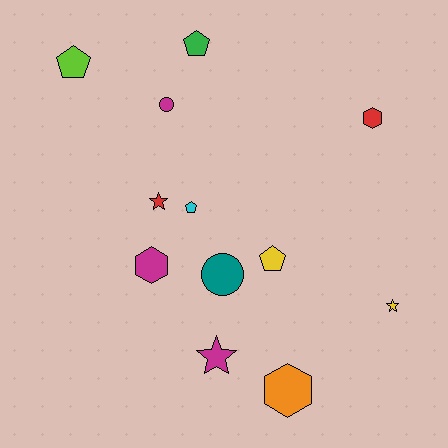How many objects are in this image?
There are 12 objects.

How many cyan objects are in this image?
There is 1 cyan object.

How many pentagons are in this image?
There are 4 pentagons.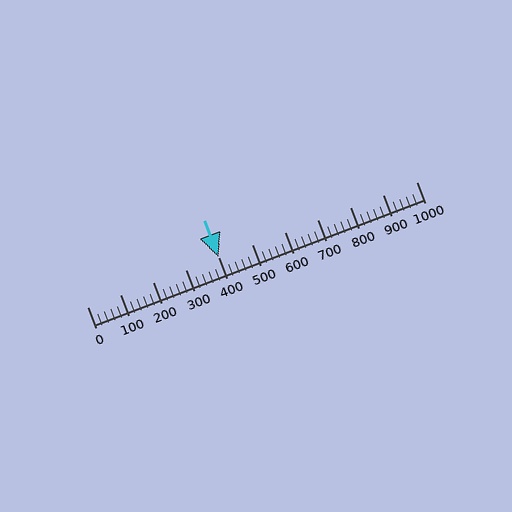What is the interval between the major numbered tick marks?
The major tick marks are spaced 100 units apart.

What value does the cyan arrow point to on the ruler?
The cyan arrow points to approximately 400.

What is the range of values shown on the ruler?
The ruler shows values from 0 to 1000.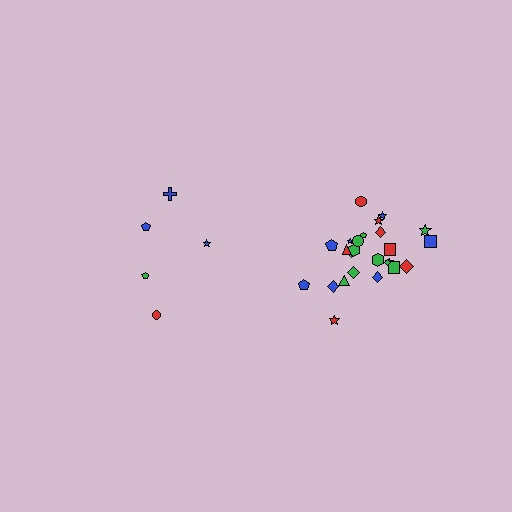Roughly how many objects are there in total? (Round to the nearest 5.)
Roughly 30 objects in total.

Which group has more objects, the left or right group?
The right group.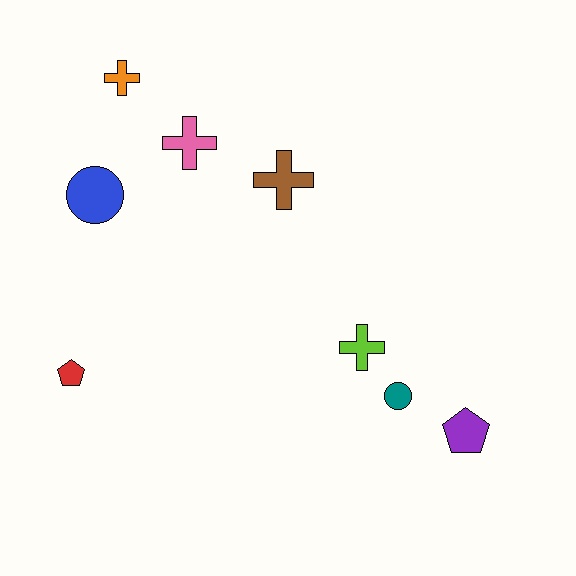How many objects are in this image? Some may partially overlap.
There are 8 objects.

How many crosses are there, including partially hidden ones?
There are 4 crosses.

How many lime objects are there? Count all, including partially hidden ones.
There is 1 lime object.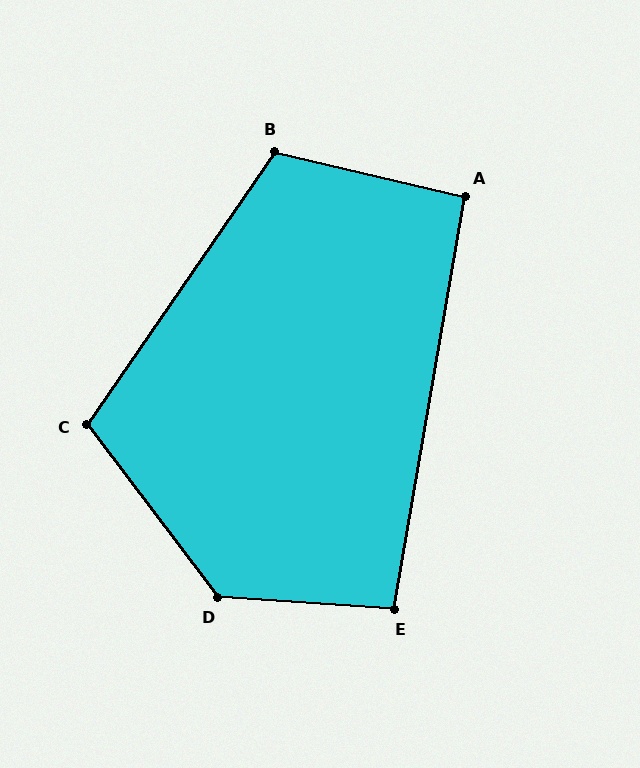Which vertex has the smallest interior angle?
A, at approximately 94 degrees.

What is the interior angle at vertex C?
Approximately 108 degrees (obtuse).